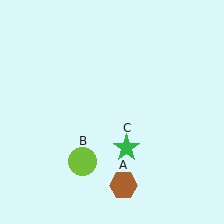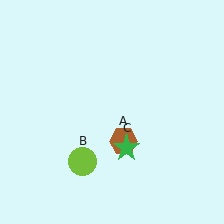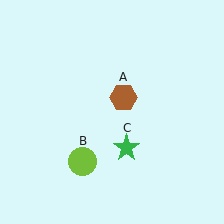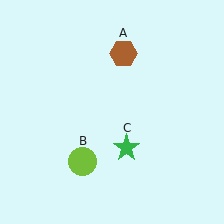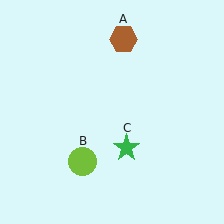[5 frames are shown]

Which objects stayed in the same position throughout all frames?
Lime circle (object B) and green star (object C) remained stationary.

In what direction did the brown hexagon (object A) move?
The brown hexagon (object A) moved up.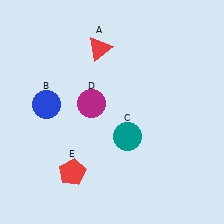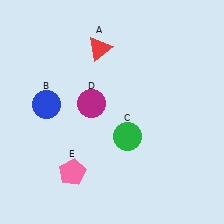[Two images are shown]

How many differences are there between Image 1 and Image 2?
There are 2 differences between the two images.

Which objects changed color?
C changed from teal to green. E changed from red to pink.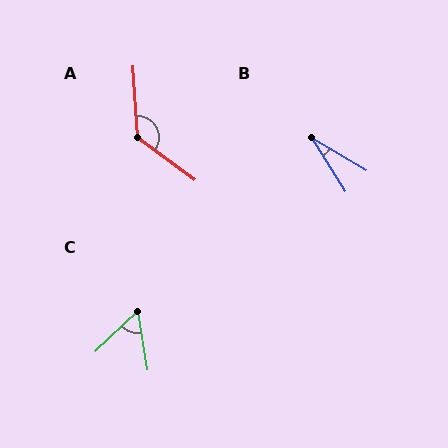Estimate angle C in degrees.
Approximately 56 degrees.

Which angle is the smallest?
B, at approximately 28 degrees.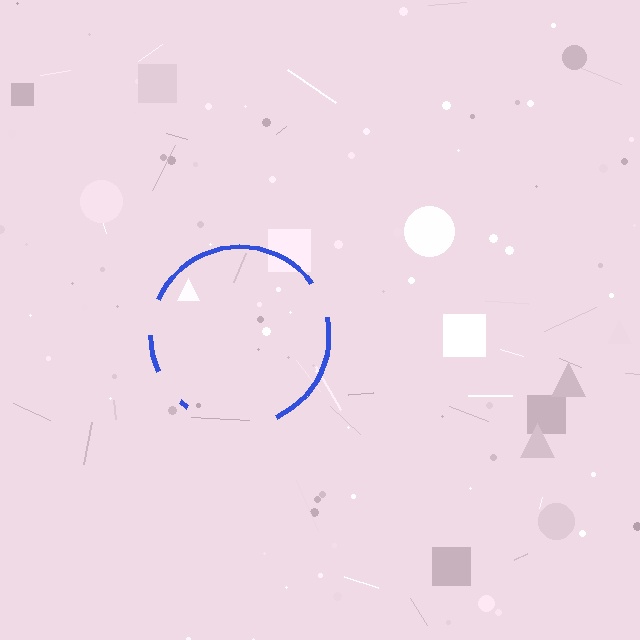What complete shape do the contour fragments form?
The contour fragments form a circle.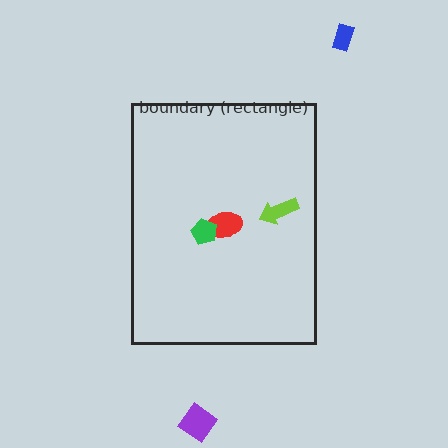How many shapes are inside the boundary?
3 inside, 2 outside.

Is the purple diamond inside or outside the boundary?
Outside.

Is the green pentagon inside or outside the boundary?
Inside.